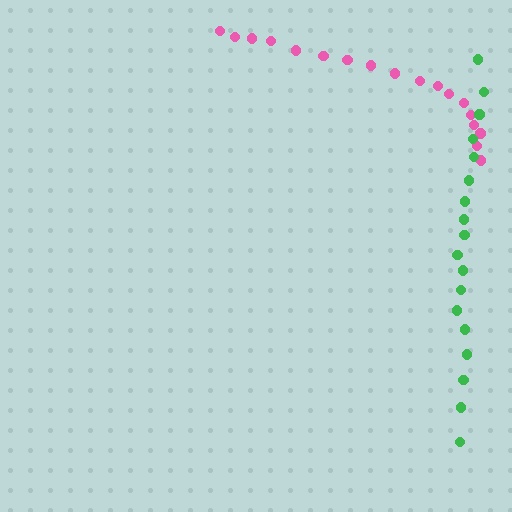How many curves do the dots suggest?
There are 2 distinct paths.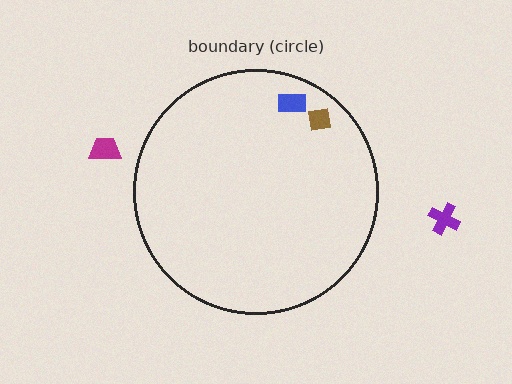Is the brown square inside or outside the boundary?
Inside.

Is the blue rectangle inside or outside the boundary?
Inside.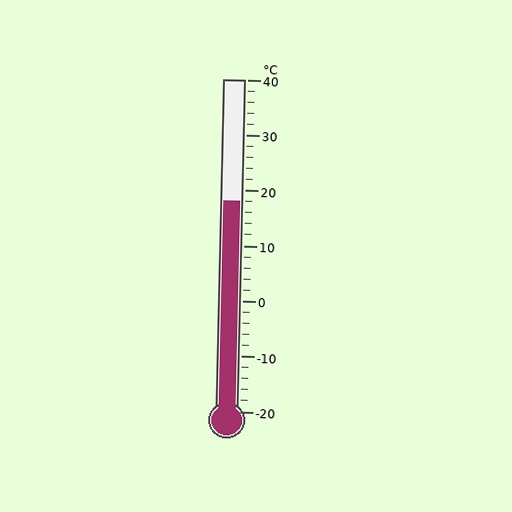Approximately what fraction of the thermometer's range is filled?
The thermometer is filled to approximately 65% of its range.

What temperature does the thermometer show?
The thermometer shows approximately 18°C.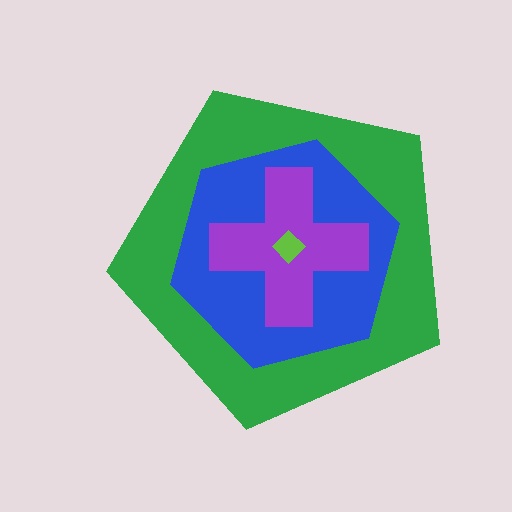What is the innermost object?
The lime diamond.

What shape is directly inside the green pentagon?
The blue hexagon.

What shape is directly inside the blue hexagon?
The purple cross.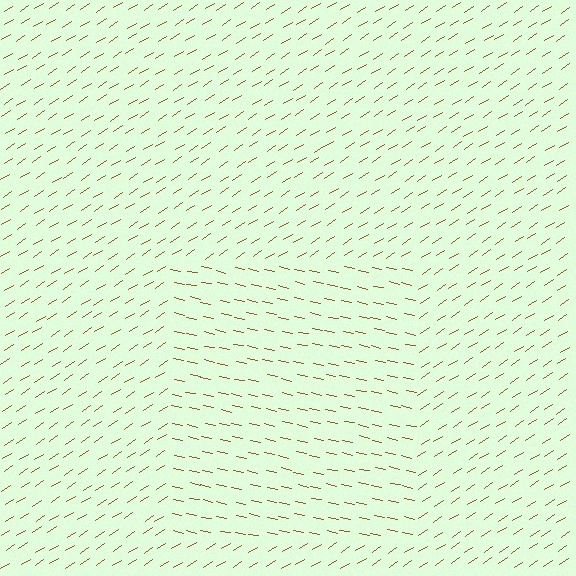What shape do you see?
I see a rectangle.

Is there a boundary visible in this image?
Yes, there is a texture boundary formed by a change in line orientation.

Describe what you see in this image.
The image is filled with small brown line segments. A rectangle region in the image has lines oriented differently from the surrounding lines, creating a visible texture boundary.